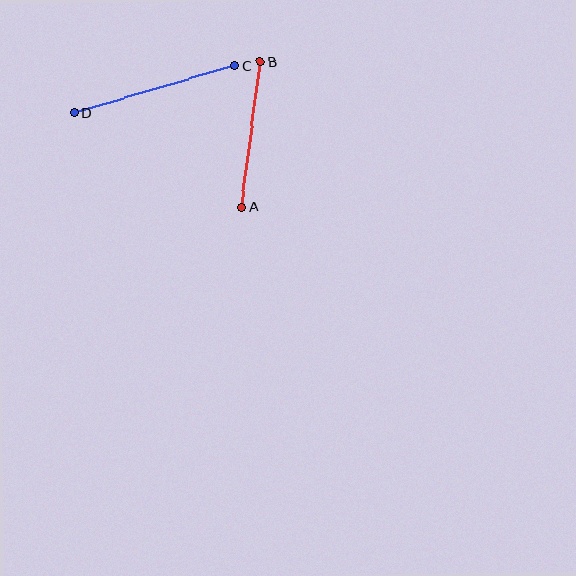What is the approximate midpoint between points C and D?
The midpoint is at approximately (155, 89) pixels.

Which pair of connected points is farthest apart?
Points C and D are farthest apart.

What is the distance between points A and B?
The distance is approximately 146 pixels.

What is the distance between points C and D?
The distance is approximately 167 pixels.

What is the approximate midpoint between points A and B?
The midpoint is at approximately (251, 134) pixels.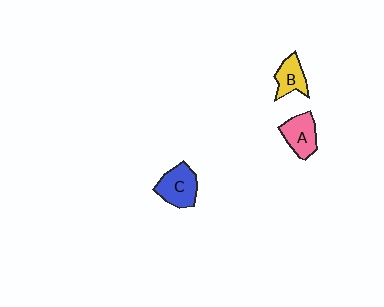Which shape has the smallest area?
Shape B (yellow).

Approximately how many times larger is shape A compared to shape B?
Approximately 1.3 times.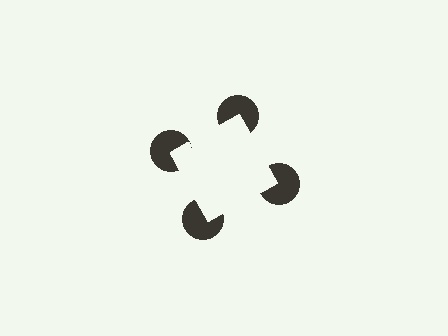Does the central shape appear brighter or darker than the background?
It typically appears slightly brighter than the background, even though no actual brightness change is drawn.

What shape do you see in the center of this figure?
An illusory square — its edges are inferred from the aligned wedge cuts in the pac-man discs, not physically drawn.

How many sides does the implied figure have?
4 sides.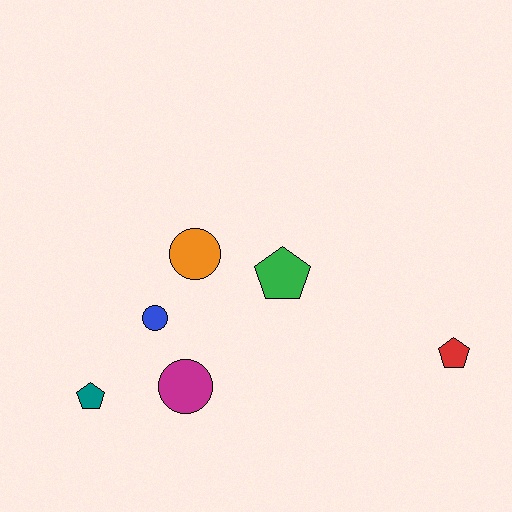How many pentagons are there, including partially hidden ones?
There are 3 pentagons.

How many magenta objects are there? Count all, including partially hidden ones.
There is 1 magenta object.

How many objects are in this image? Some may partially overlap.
There are 6 objects.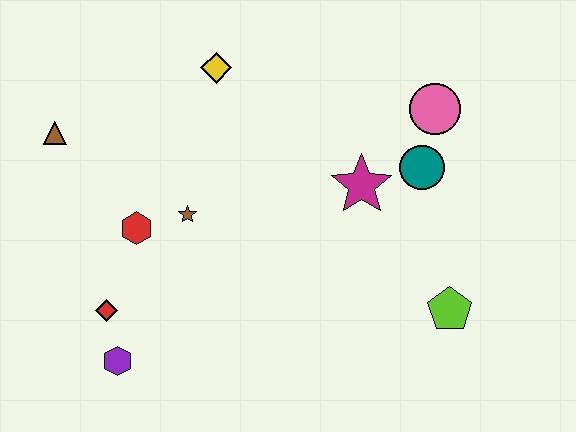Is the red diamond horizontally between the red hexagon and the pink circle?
No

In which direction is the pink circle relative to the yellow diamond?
The pink circle is to the right of the yellow diamond.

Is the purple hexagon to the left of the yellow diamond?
Yes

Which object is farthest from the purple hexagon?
The pink circle is farthest from the purple hexagon.